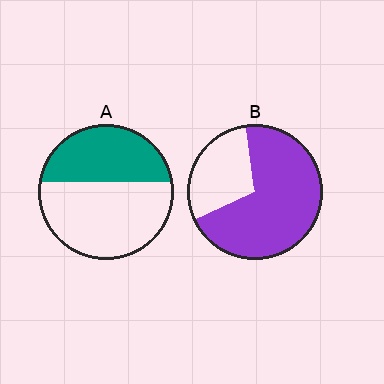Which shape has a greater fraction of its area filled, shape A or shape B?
Shape B.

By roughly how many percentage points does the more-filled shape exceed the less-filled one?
By roughly 30 percentage points (B over A).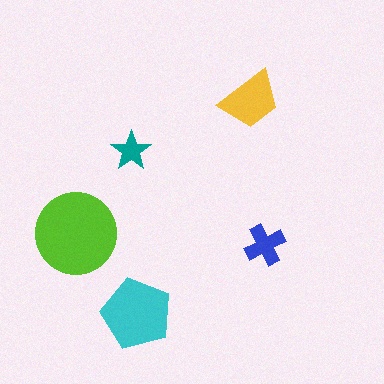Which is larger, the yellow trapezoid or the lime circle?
The lime circle.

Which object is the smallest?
The teal star.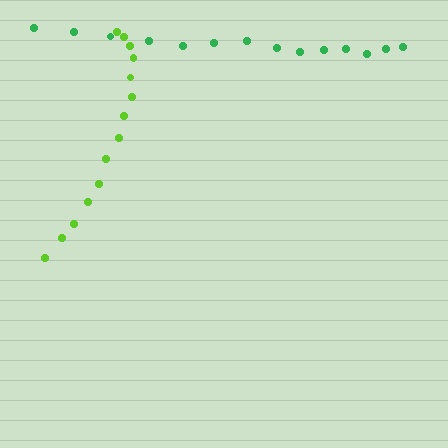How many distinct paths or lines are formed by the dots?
There are 2 distinct paths.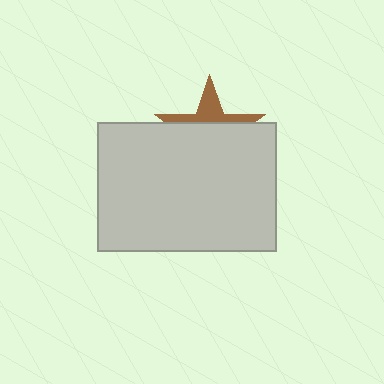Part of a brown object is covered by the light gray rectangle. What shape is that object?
It is a star.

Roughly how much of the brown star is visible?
A small part of it is visible (roughly 34%).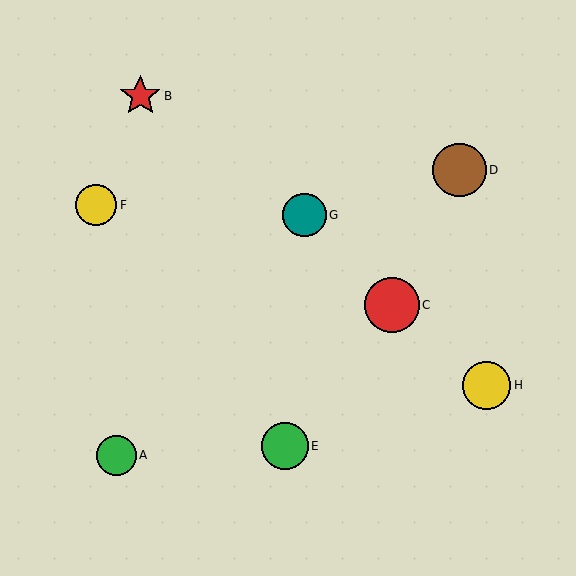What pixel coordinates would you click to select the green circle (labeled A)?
Click at (116, 455) to select the green circle A.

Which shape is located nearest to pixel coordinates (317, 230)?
The teal circle (labeled G) at (305, 215) is nearest to that location.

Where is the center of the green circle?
The center of the green circle is at (285, 446).